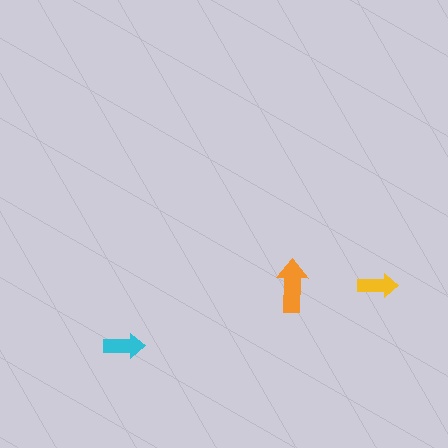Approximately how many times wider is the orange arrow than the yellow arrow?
About 1.5 times wider.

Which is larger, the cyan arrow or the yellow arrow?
The cyan one.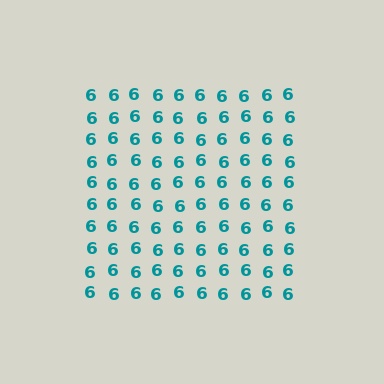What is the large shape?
The large shape is a square.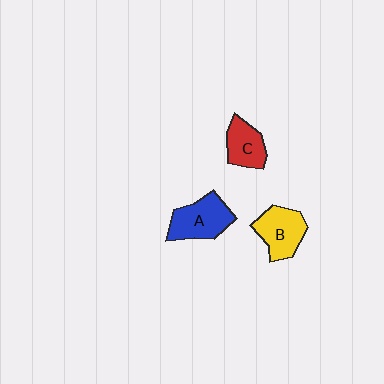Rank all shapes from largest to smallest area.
From largest to smallest: A (blue), B (yellow), C (red).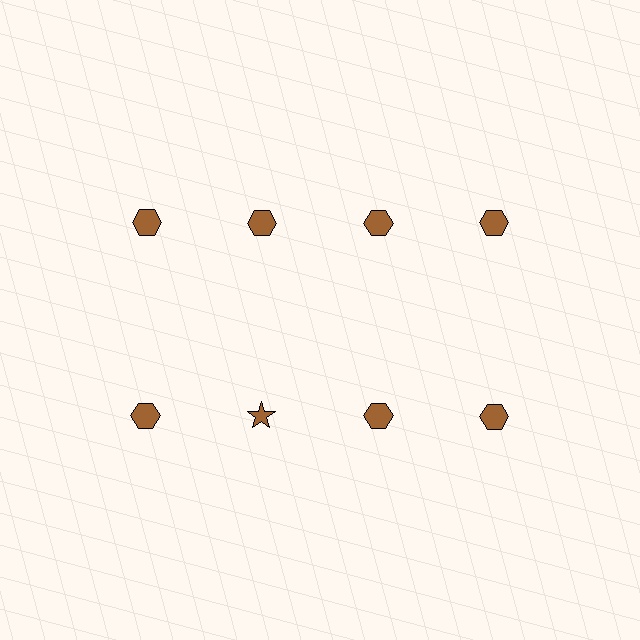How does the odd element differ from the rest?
It has a different shape: star instead of hexagon.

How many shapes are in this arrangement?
There are 8 shapes arranged in a grid pattern.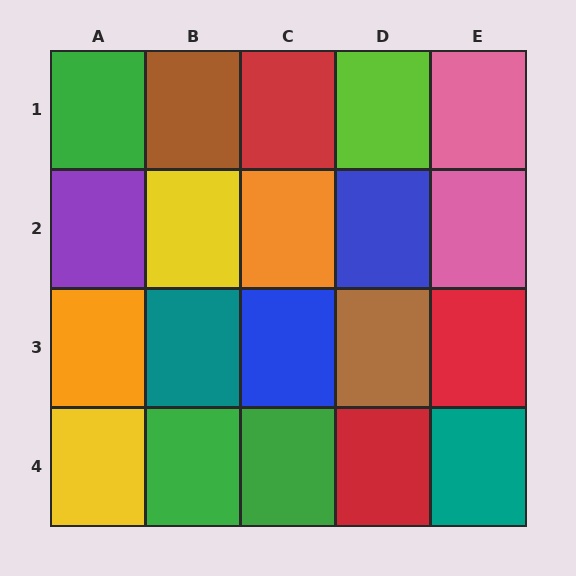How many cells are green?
3 cells are green.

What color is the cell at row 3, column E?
Red.